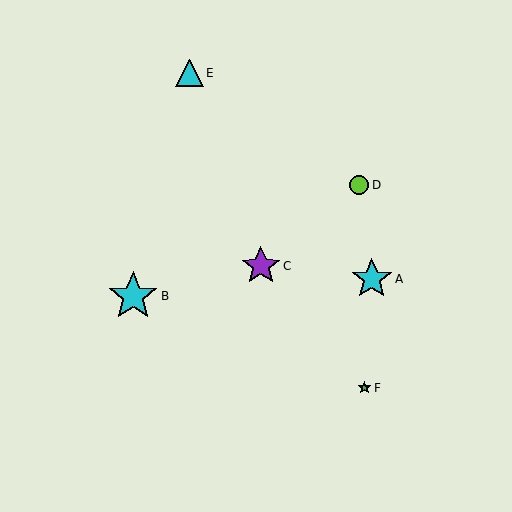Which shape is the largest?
The cyan star (labeled B) is the largest.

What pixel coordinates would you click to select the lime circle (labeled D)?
Click at (359, 185) to select the lime circle D.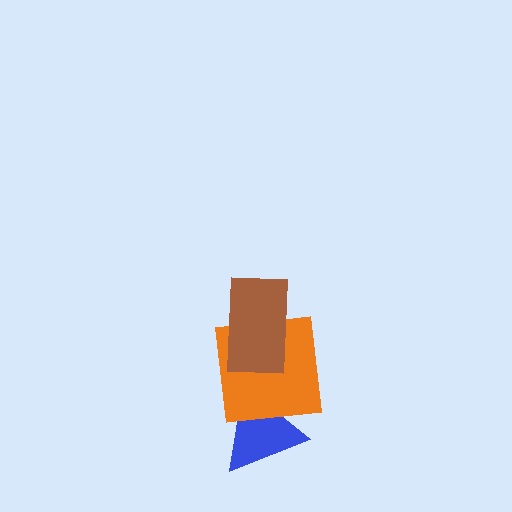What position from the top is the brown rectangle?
The brown rectangle is 1st from the top.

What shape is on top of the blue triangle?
The orange square is on top of the blue triangle.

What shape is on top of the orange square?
The brown rectangle is on top of the orange square.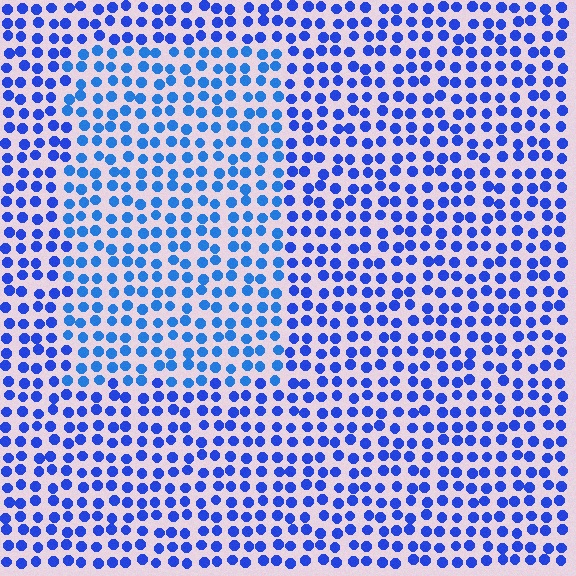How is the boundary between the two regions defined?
The boundary is defined purely by a slight shift in hue (about 18 degrees). Spacing, size, and orientation are identical on both sides.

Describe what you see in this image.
The image is filled with small blue elements in a uniform arrangement. A rectangle-shaped region is visible where the elements are tinted to a slightly different hue, forming a subtle color boundary.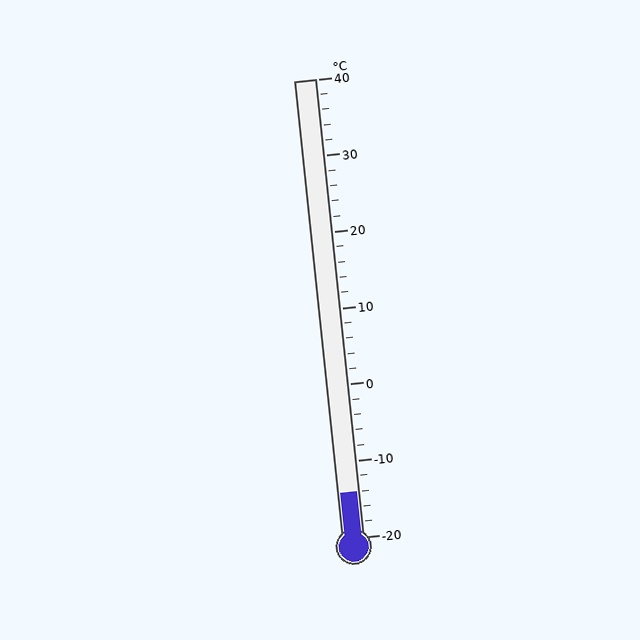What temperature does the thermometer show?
The thermometer shows approximately -14°C.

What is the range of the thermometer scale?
The thermometer scale ranges from -20°C to 40°C.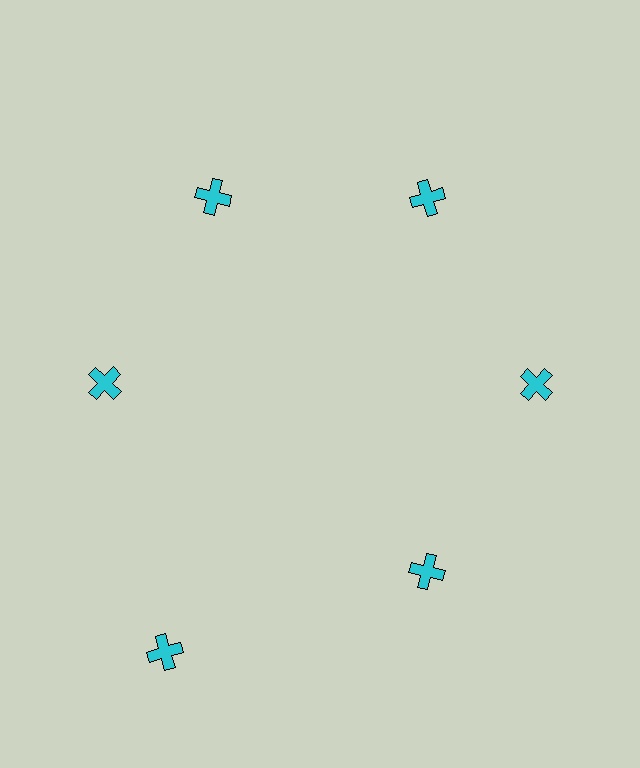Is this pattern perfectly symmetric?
No. The 6 cyan crosses are arranged in a ring, but one element near the 7 o'clock position is pushed outward from the center, breaking the 6-fold rotational symmetry.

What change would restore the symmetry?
The symmetry would be restored by moving it inward, back onto the ring so that all 6 crosses sit at equal angles and equal distance from the center.